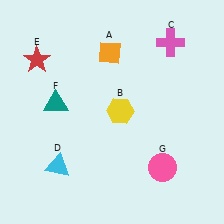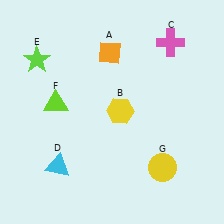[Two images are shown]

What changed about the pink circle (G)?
In Image 1, G is pink. In Image 2, it changed to yellow.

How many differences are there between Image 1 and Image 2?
There are 3 differences between the two images.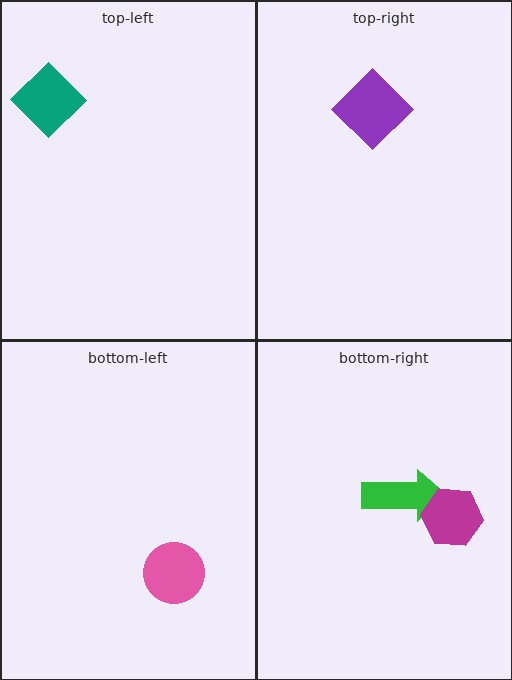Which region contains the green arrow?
The bottom-right region.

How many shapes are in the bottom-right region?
2.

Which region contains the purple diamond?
The top-right region.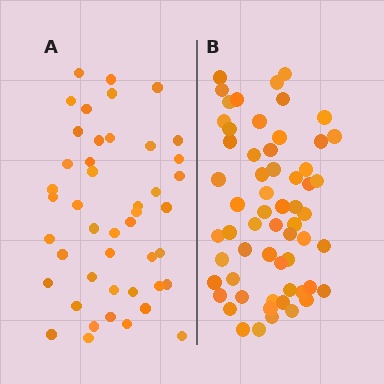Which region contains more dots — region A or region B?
Region B (the right region) has more dots.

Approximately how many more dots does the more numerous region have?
Region B has approximately 15 more dots than region A.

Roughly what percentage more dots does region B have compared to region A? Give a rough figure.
About 35% more.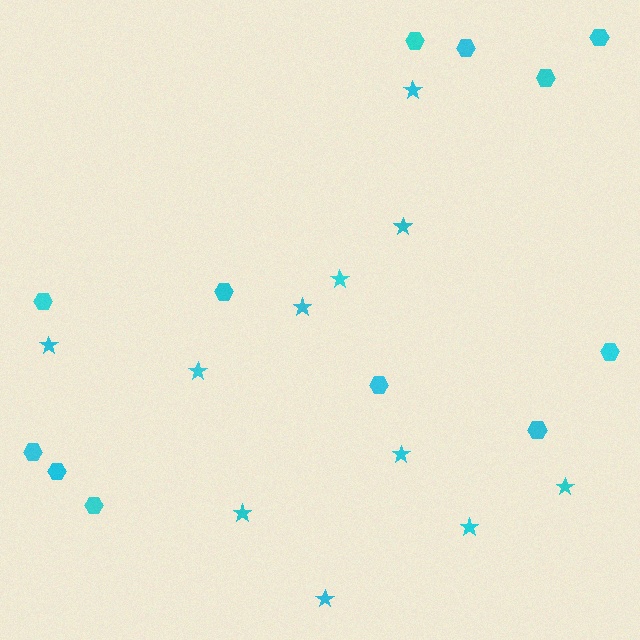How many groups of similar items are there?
There are 2 groups: one group of stars (11) and one group of hexagons (12).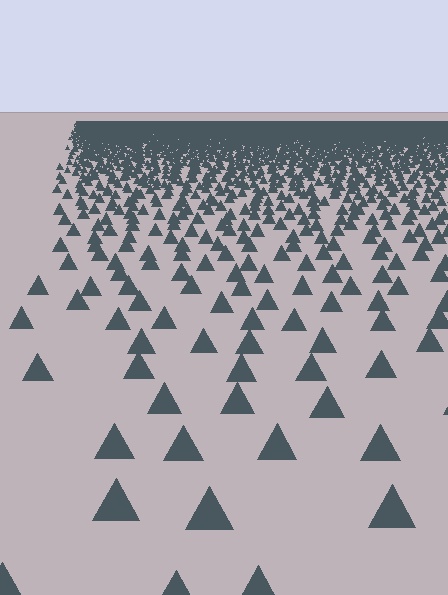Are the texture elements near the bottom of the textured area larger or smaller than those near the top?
Larger. Near the bottom, elements are closer to the viewer and appear at a bigger on-screen size.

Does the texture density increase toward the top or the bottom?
Density increases toward the top.